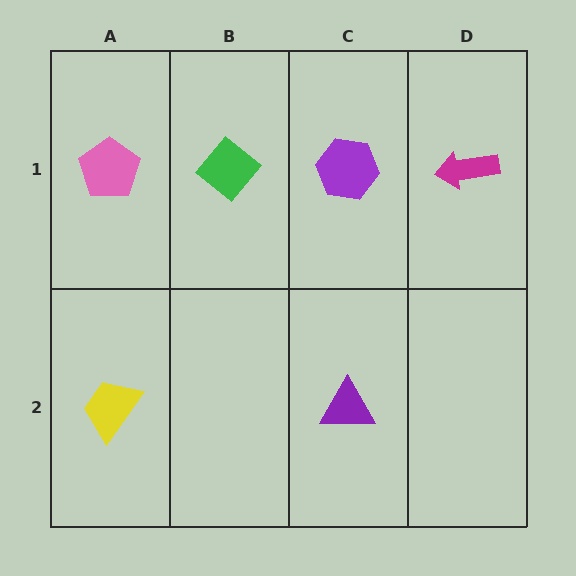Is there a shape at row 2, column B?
No, that cell is empty.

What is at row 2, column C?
A purple triangle.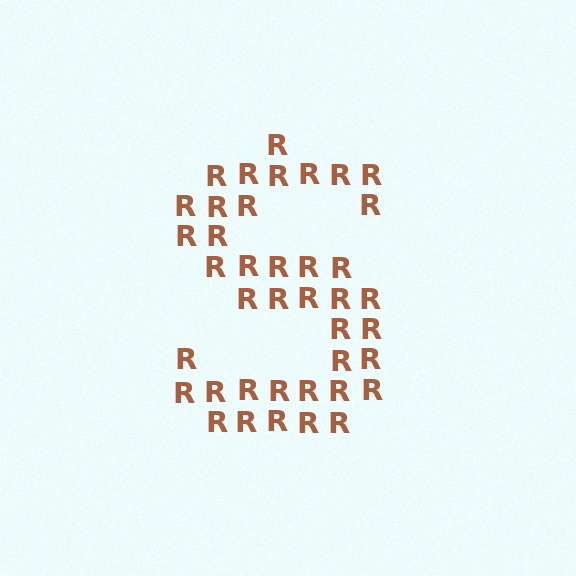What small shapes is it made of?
It is made of small letter R's.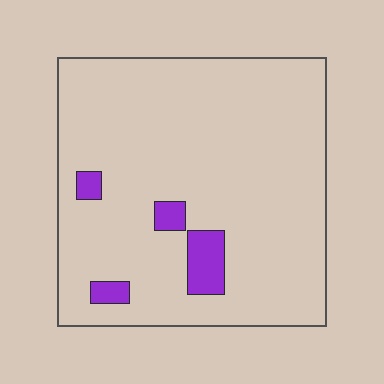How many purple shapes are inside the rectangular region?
4.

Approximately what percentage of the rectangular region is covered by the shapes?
Approximately 5%.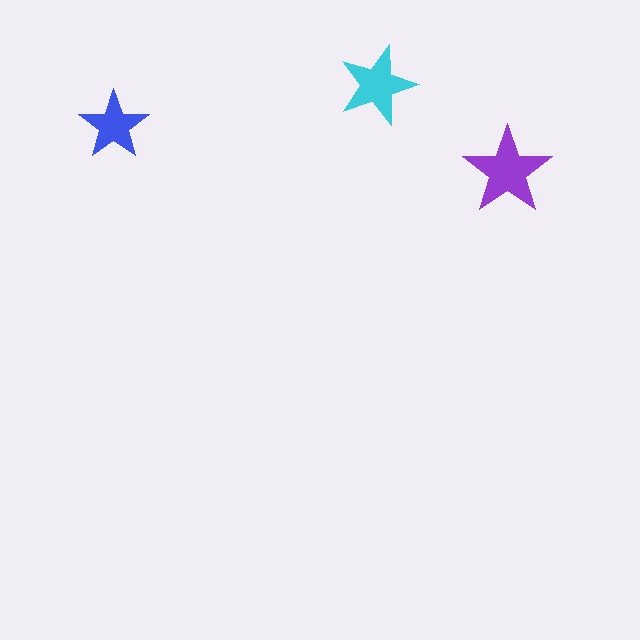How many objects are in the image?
There are 3 objects in the image.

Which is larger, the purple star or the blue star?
The purple one.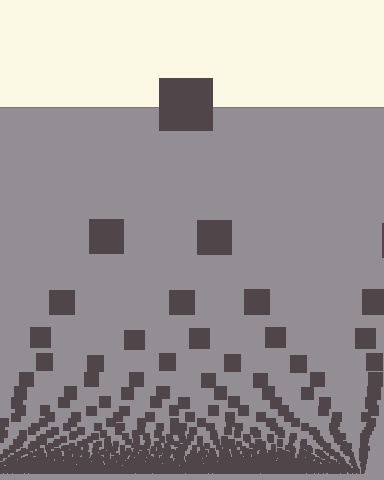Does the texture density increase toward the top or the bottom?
Density increases toward the bottom.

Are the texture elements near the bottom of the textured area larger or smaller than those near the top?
Smaller. The gradient is inverted — elements near the bottom are smaller and denser.